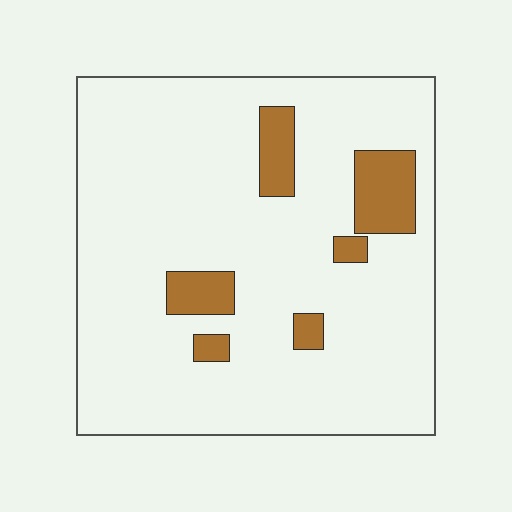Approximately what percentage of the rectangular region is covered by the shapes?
Approximately 10%.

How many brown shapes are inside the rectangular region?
6.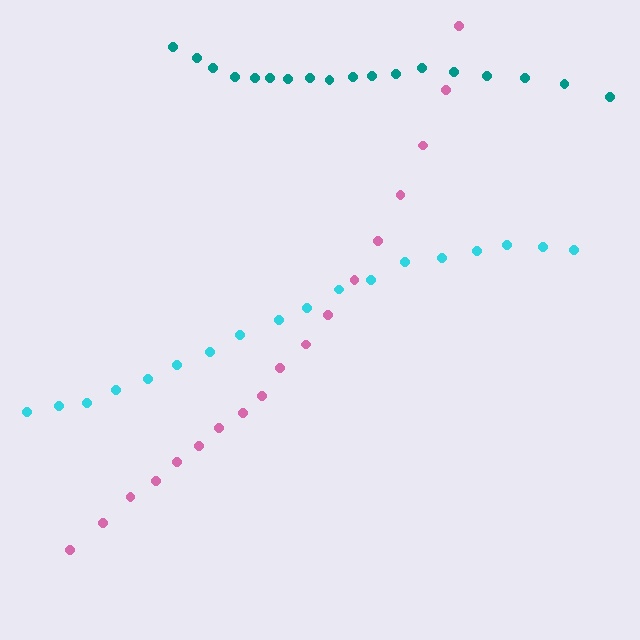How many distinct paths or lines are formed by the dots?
There are 3 distinct paths.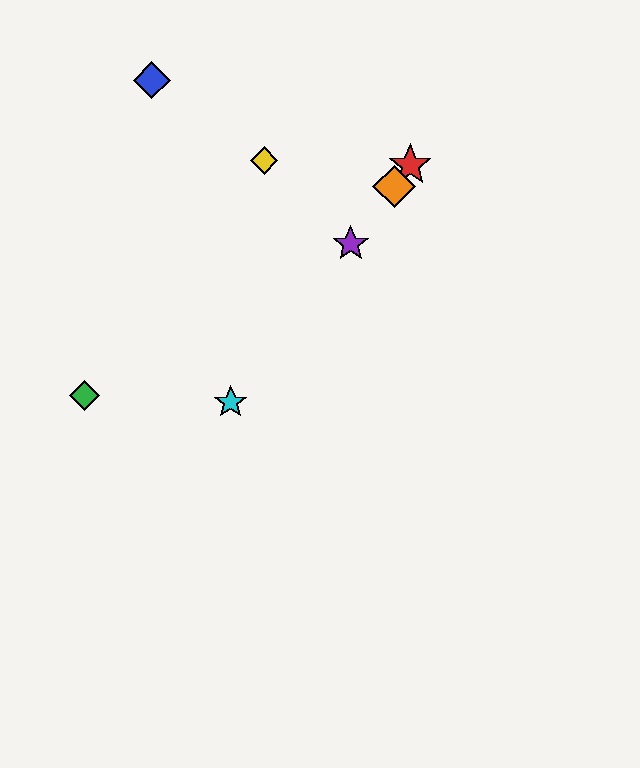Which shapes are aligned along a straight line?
The red star, the purple star, the orange diamond, the cyan star are aligned along a straight line.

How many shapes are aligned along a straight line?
4 shapes (the red star, the purple star, the orange diamond, the cyan star) are aligned along a straight line.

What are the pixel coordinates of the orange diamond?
The orange diamond is at (394, 186).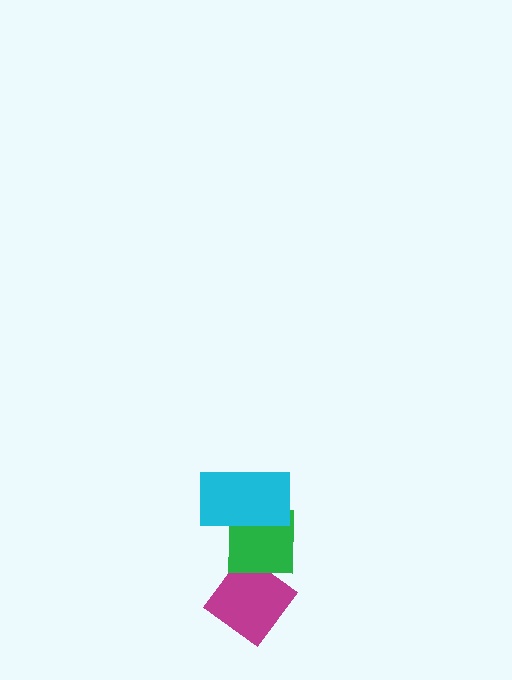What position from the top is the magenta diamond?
The magenta diamond is 3rd from the top.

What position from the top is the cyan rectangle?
The cyan rectangle is 1st from the top.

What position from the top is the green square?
The green square is 2nd from the top.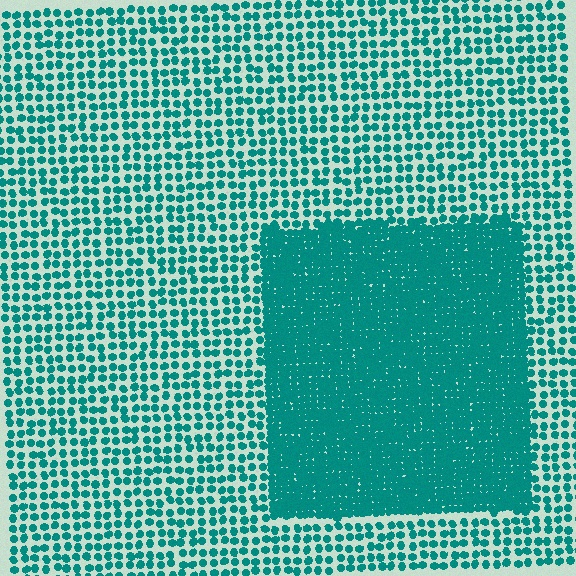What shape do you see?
I see a rectangle.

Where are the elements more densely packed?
The elements are more densely packed inside the rectangle boundary.